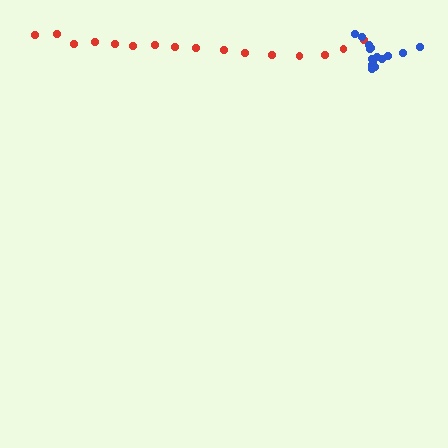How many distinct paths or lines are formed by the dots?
There are 2 distinct paths.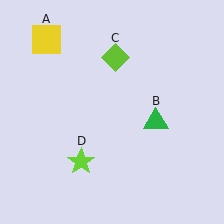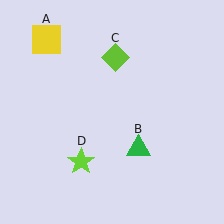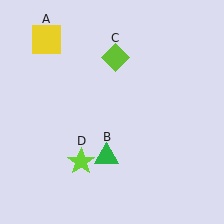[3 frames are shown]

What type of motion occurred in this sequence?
The green triangle (object B) rotated clockwise around the center of the scene.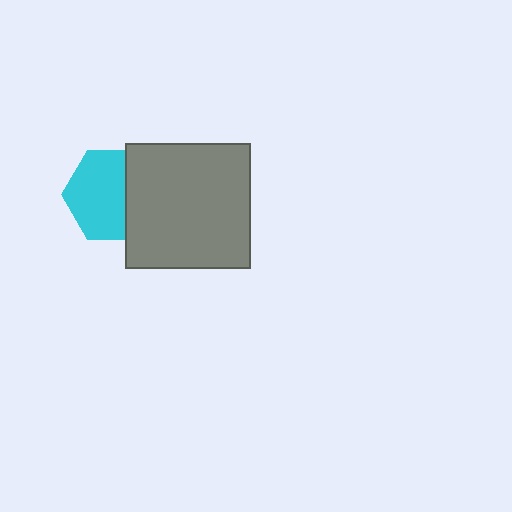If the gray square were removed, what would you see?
You would see the complete cyan hexagon.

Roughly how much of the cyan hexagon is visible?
Most of it is visible (roughly 65%).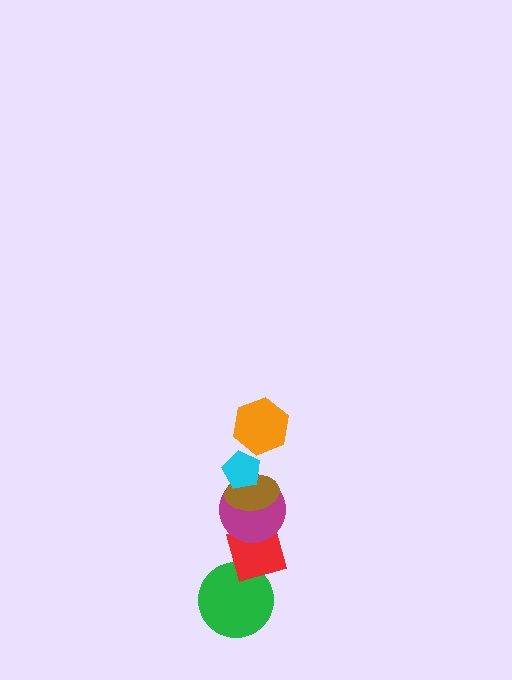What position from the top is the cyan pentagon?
The cyan pentagon is 1st from the top.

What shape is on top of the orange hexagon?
The cyan pentagon is on top of the orange hexagon.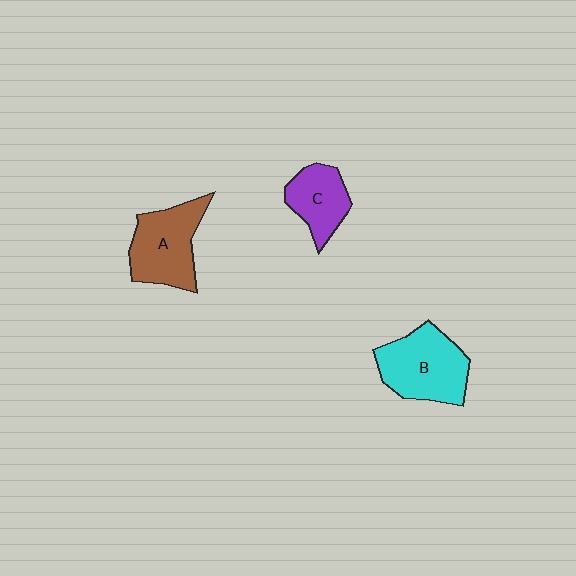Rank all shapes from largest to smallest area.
From largest to smallest: B (cyan), A (brown), C (purple).